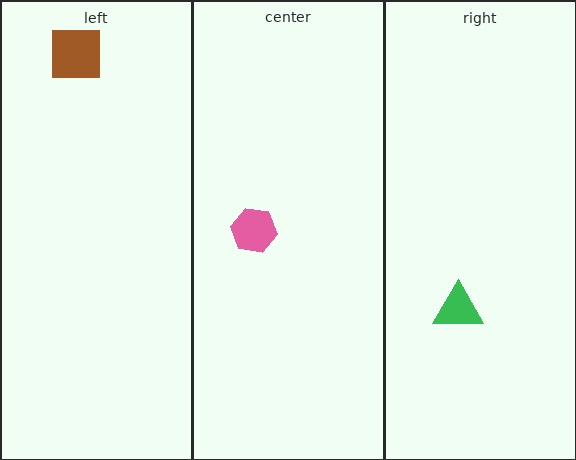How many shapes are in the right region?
1.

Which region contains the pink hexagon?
The center region.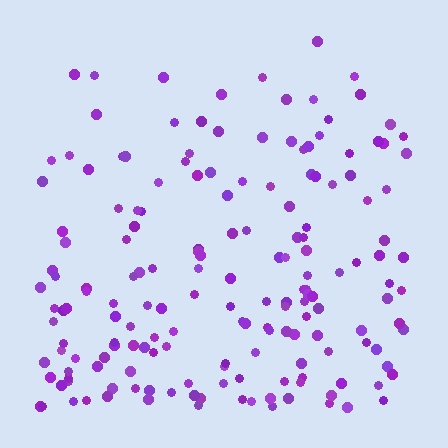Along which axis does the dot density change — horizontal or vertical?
Vertical.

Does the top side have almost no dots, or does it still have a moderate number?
Still a moderate number, just noticeably fewer than the bottom.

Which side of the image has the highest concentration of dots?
The bottom.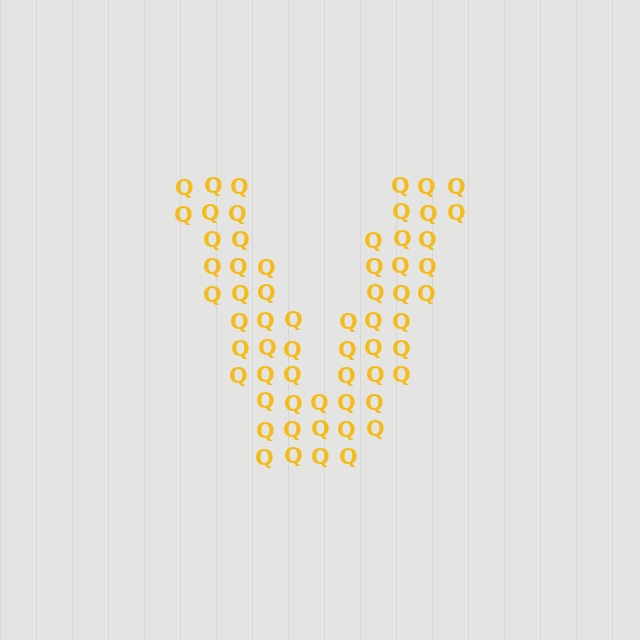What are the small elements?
The small elements are letter Q's.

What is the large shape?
The large shape is the letter V.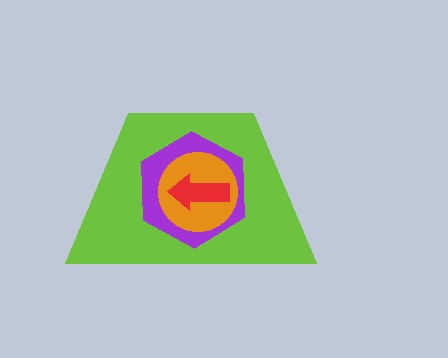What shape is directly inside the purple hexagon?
The orange circle.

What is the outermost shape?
The lime trapezoid.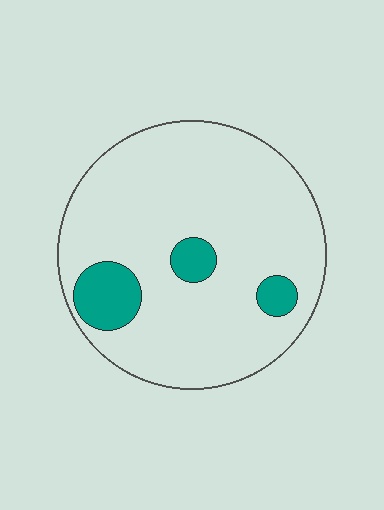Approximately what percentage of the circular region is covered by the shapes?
Approximately 10%.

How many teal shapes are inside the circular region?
3.